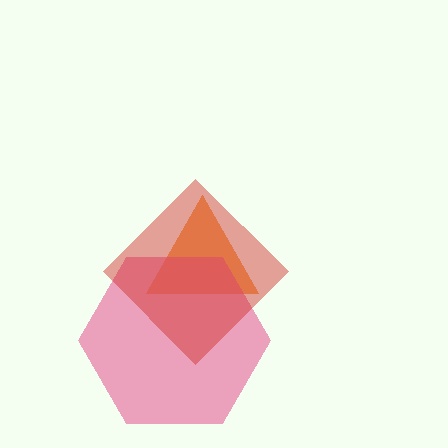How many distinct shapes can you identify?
There are 3 distinct shapes: an orange triangle, a pink hexagon, a red diamond.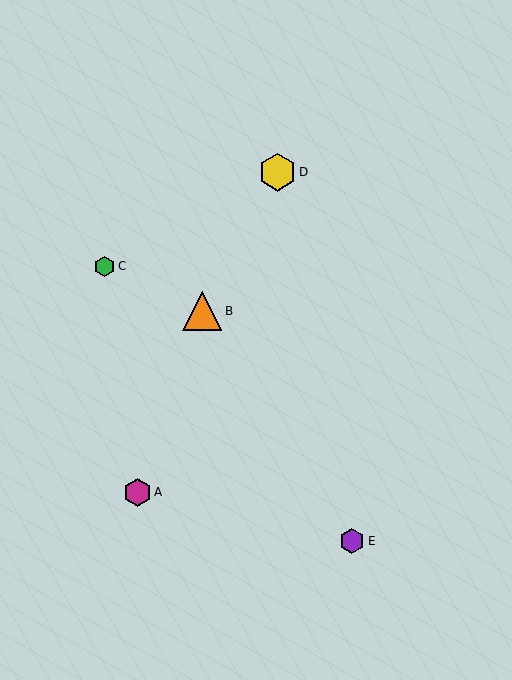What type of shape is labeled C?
Shape C is a green hexagon.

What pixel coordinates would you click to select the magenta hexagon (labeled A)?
Click at (137, 492) to select the magenta hexagon A.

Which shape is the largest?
The orange triangle (labeled B) is the largest.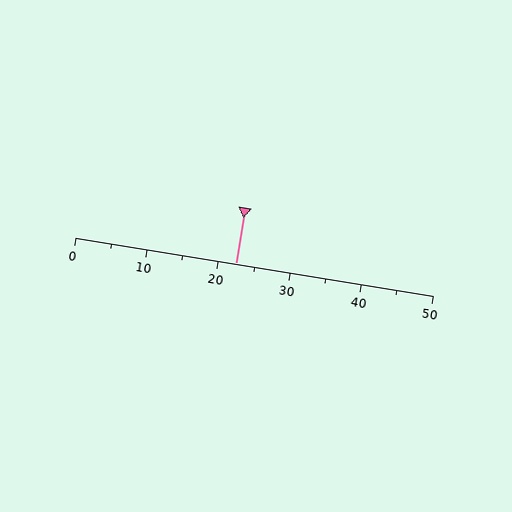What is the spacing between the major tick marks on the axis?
The major ticks are spaced 10 apart.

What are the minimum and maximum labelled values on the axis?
The axis runs from 0 to 50.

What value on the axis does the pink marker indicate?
The marker indicates approximately 22.5.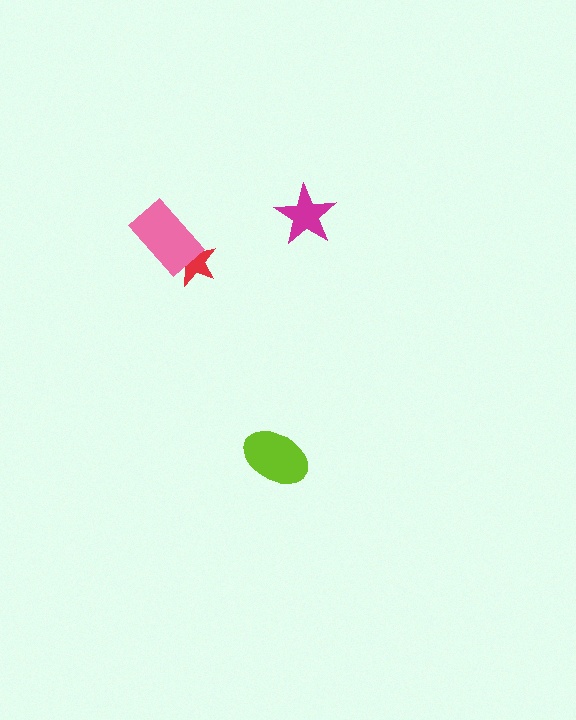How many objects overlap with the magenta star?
0 objects overlap with the magenta star.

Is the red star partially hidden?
Yes, it is partially covered by another shape.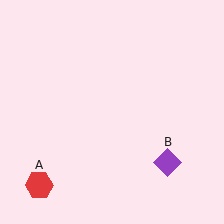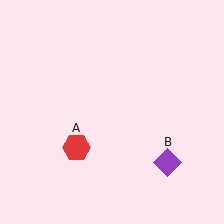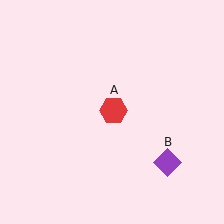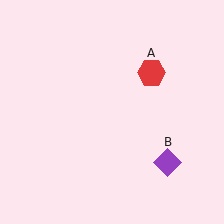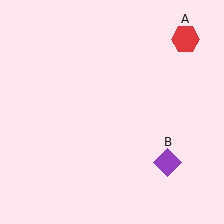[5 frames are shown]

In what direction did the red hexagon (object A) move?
The red hexagon (object A) moved up and to the right.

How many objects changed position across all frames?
1 object changed position: red hexagon (object A).